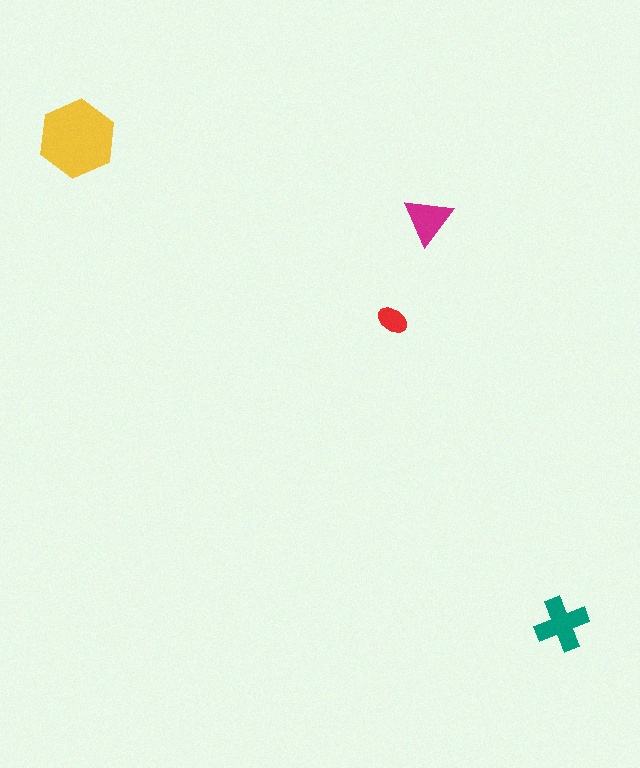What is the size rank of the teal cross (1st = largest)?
2nd.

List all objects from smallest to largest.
The red ellipse, the magenta triangle, the teal cross, the yellow hexagon.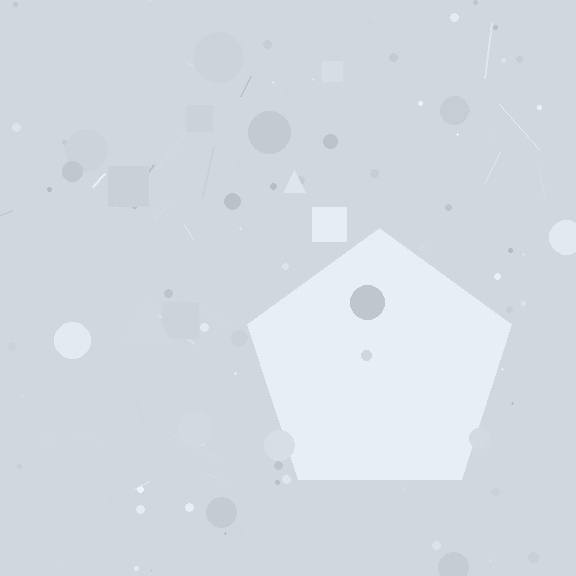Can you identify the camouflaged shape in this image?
The camouflaged shape is a pentagon.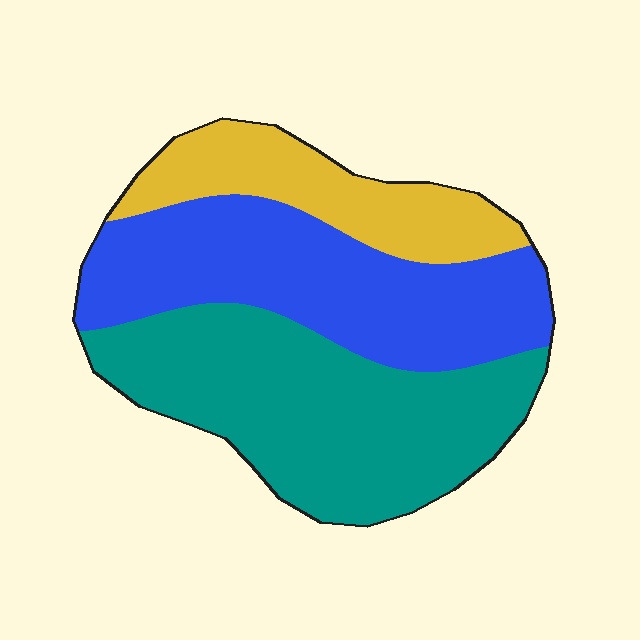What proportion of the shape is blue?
Blue covers roughly 35% of the shape.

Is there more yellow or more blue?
Blue.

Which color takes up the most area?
Teal, at roughly 45%.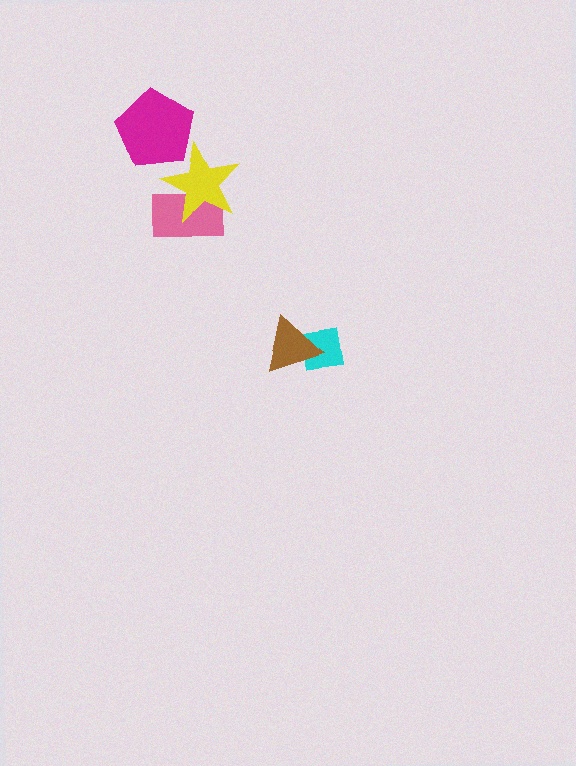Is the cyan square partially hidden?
Yes, it is partially covered by another shape.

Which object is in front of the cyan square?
The brown triangle is in front of the cyan square.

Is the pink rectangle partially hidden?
Yes, it is partially covered by another shape.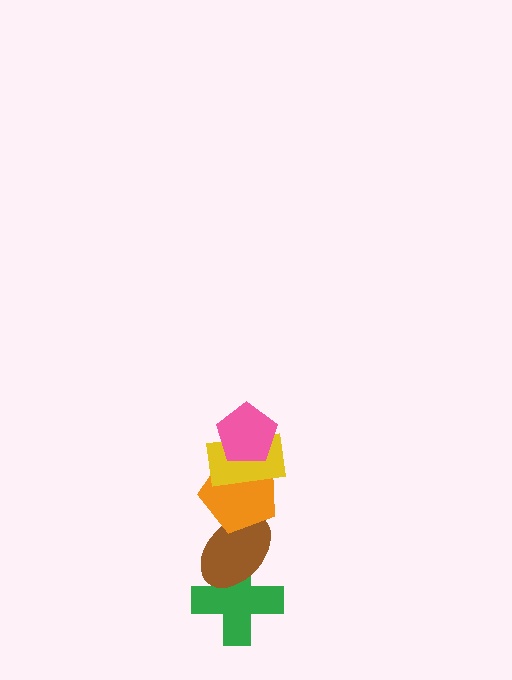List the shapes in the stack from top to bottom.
From top to bottom: the pink pentagon, the yellow rectangle, the orange pentagon, the brown ellipse, the green cross.